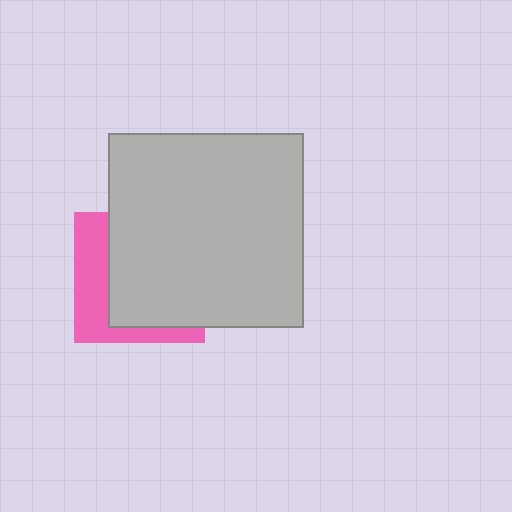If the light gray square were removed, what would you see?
You would see the complete pink square.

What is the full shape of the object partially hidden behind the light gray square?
The partially hidden object is a pink square.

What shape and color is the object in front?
The object in front is a light gray square.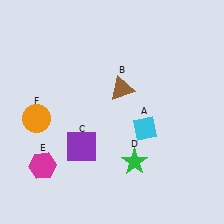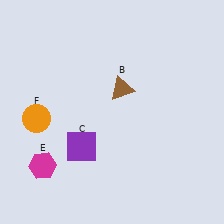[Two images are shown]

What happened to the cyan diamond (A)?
The cyan diamond (A) was removed in Image 2. It was in the bottom-right area of Image 1.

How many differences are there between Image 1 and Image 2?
There are 2 differences between the two images.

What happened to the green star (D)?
The green star (D) was removed in Image 2. It was in the bottom-right area of Image 1.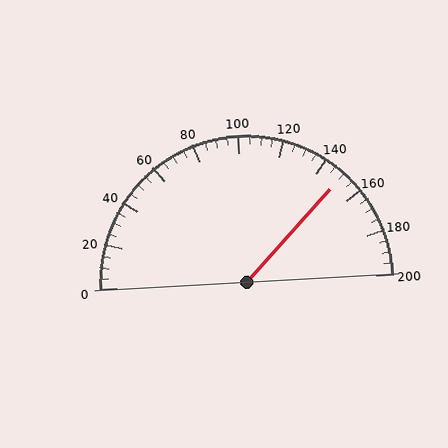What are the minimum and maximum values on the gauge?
The gauge ranges from 0 to 200.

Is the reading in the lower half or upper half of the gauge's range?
The reading is in the upper half of the range (0 to 200).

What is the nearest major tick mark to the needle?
The nearest major tick mark is 160.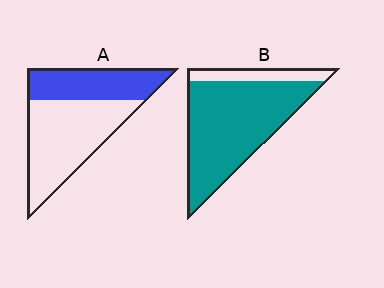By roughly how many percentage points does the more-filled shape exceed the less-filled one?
By roughly 45 percentage points (B over A).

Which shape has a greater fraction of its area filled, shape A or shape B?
Shape B.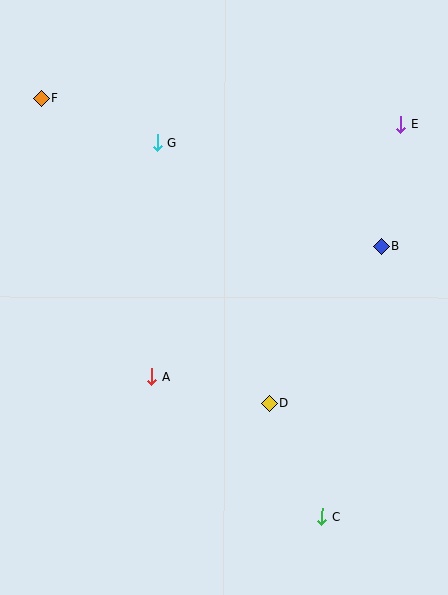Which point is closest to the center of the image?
Point A at (151, 377) is closest to the center.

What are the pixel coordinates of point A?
Point A is at (151, 377).